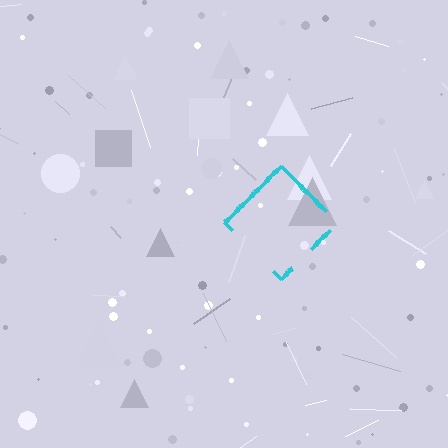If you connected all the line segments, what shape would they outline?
They would outline a diamond.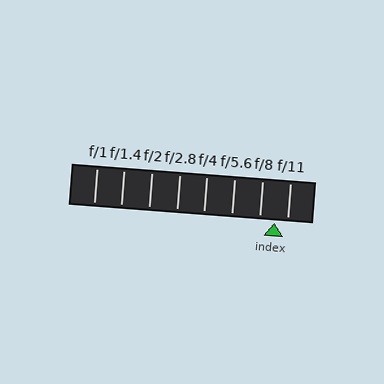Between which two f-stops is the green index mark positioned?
The index mark is between f/8 and f/11.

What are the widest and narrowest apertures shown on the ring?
The widest aperture shown is f/1 and the narrowest is f/11.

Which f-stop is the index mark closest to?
The index mark is closest to f/11.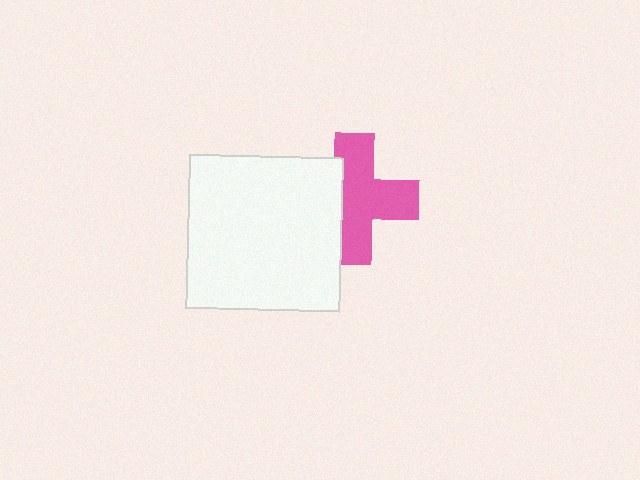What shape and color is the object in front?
The object in front is a white square.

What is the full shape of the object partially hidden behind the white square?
The partially hidden object is a pink cross.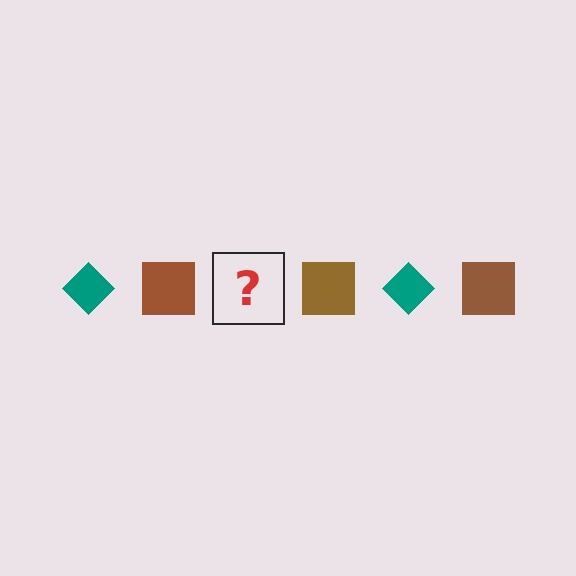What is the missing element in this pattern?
The missing element is a teal diamond.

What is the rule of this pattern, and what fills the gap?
The rule is that the pattern alternates between teal diamond and brown square. The gap should be filled with a teal diamond.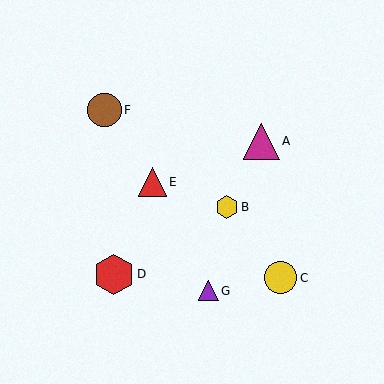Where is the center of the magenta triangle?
The center of the magenta triangle is at (261, 141).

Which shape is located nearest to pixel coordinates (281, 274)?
The yellow circle (labeled C) at (281, 278) is nearest to that location.